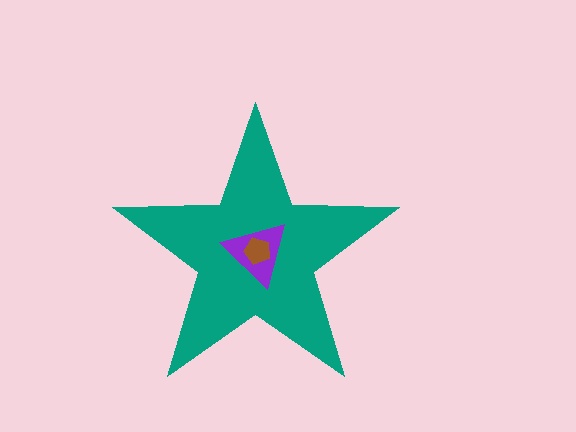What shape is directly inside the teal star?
The purple triangle.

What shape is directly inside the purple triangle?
The brown pentagon.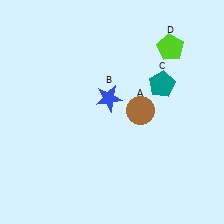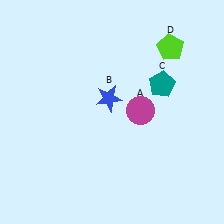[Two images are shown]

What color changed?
The circle (A) changed from brown in Image 1 to magenta in Image 2.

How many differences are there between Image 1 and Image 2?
There is 1 difference between the two images.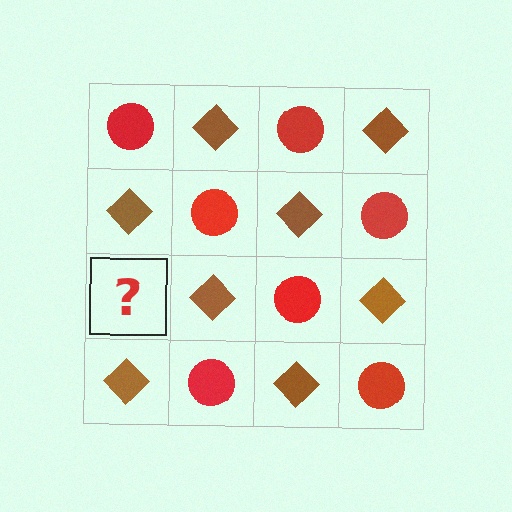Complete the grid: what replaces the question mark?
The question mark should be replaced with a red circle.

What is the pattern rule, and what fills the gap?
The rule is that it alternates red circle and brown diamond in a checkerboard pattern. The gap should be filled with a red circle.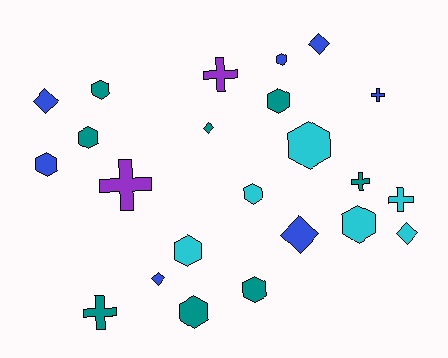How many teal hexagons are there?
There are 5 teal hexagons.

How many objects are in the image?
There are 23 objects.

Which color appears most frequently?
Teal, with 8 objects.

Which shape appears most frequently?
Hexagon, with 11 objects.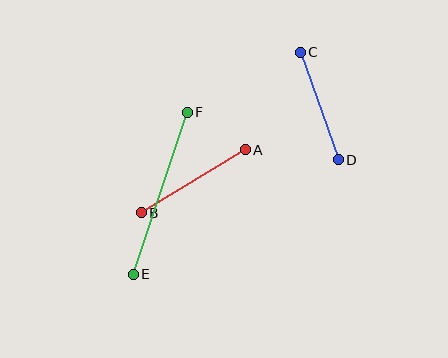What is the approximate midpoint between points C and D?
The midpoint is at approximately (319, 106) pixels.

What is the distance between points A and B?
The distance is approximately 122 pixels.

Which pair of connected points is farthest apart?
Points E and F are farthest apart.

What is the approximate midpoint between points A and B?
The midpoint is at approximately (193, 181) pixels.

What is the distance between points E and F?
The distance is approximately 171 pixels.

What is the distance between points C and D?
The distance is approximately 114 pixels.